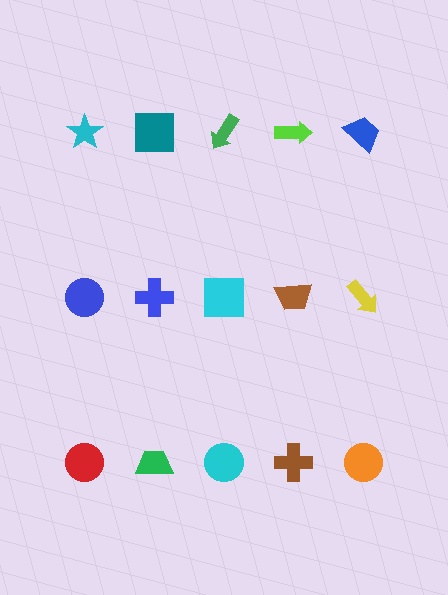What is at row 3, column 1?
A red circle.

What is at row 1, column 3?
A green arrow.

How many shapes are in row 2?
5 shapes.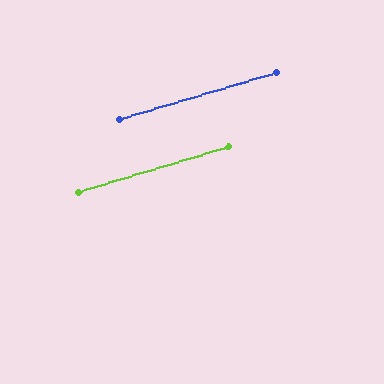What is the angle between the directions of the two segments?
Approximately 0 degrees.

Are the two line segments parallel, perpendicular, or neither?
Parallel — their directions differ by only 0.1°.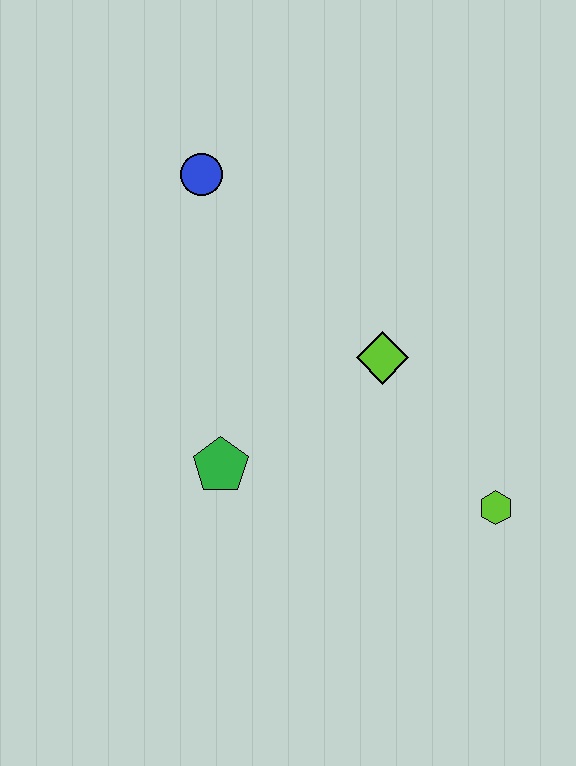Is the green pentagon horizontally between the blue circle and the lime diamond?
Yes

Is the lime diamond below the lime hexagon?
No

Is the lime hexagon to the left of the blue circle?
No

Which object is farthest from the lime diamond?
The blue circle is farthest from the lime diamond.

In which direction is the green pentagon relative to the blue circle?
The green pentagon is below the blue circle.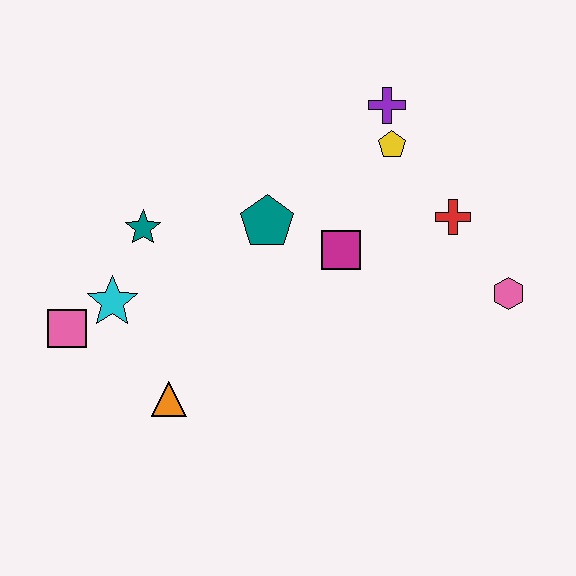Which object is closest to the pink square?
The cyan star is closest to the pink square.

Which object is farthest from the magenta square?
The pink square is farthest from the magenta square.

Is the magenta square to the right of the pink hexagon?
No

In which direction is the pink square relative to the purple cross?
The pink square is to the left of the purple cross.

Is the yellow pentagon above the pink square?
Yes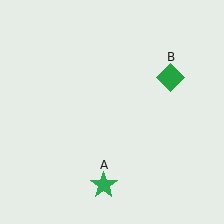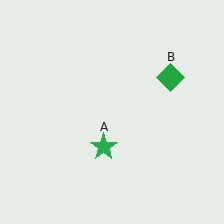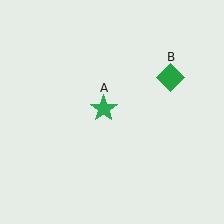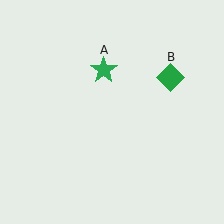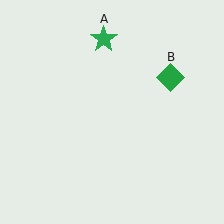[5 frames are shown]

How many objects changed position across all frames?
1 object changed position: green star (object A).